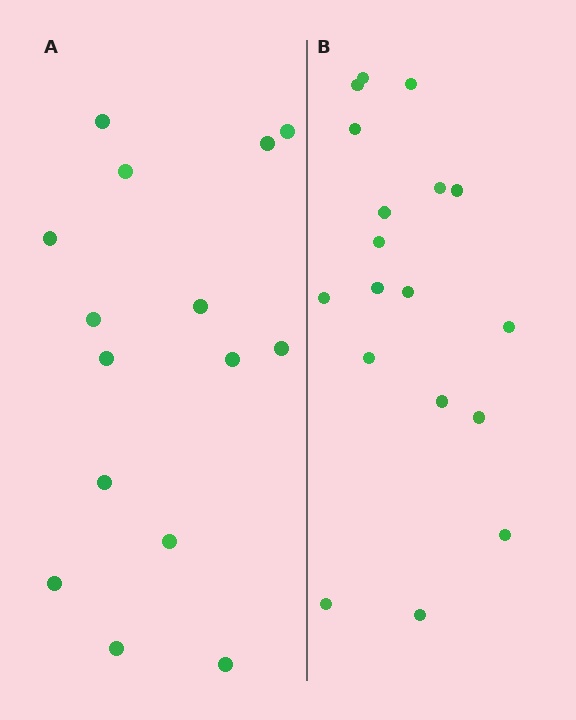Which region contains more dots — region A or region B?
Region B (the right region) has more dots.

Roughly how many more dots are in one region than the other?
Region B has just a few more — roughly 2 or 3 more dots than region A.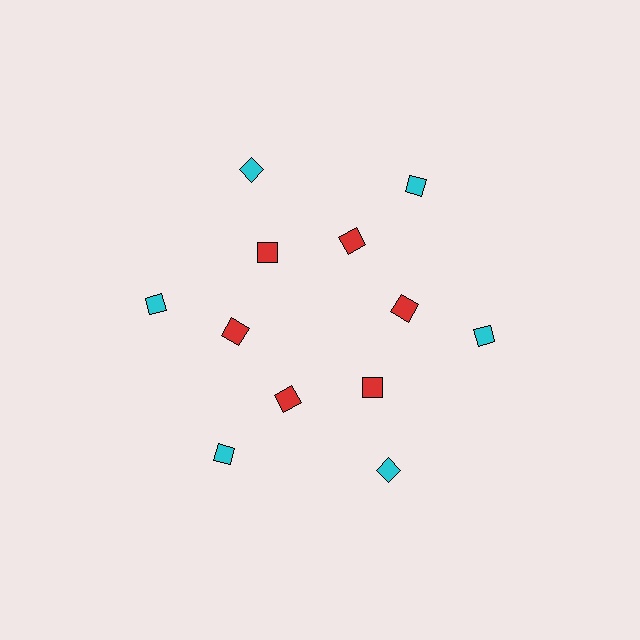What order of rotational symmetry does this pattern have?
This pattern has 6-fold rotational symmetry.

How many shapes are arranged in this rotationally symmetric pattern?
There are 12 shapes, arranged in 6 groups of 2.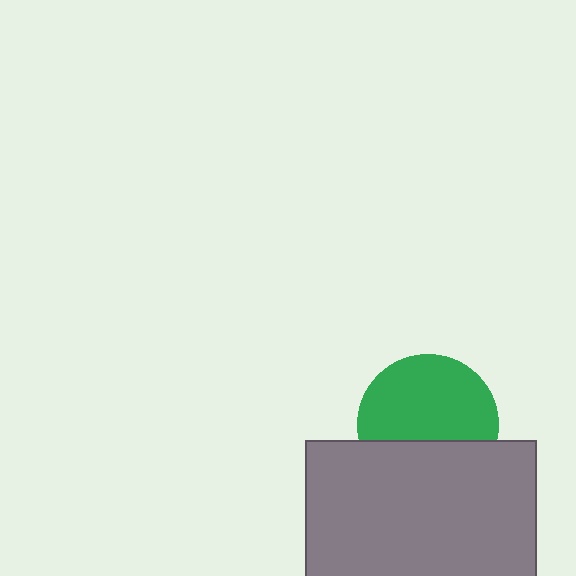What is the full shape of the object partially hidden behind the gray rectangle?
The partially hidden object is a green circle.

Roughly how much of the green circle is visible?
About half of it is visible (roughly 63%).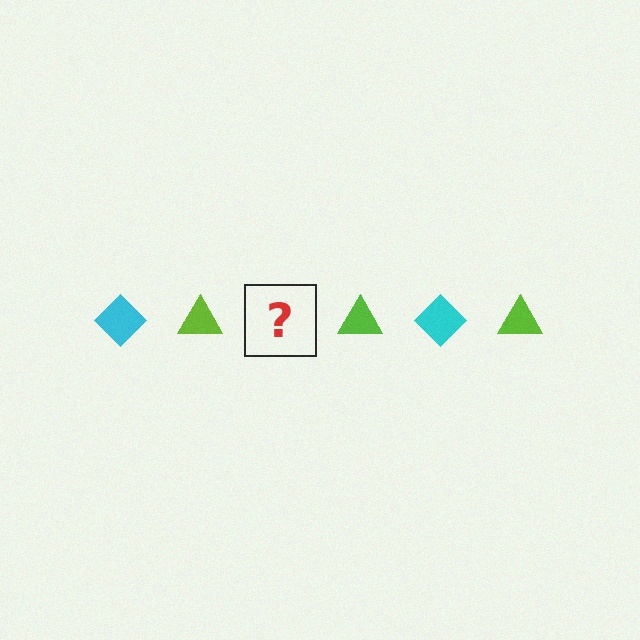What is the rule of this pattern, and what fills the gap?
The rule is that the pattern alternates between cyan diamond and lime triangle. The gap should be filled with a cyan diamond.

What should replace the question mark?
The question mark should be replaced with a cyan diamond.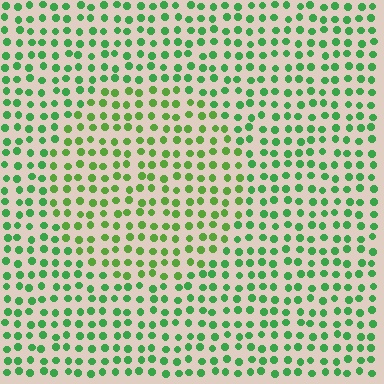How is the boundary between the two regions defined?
The boundary is defined purely by a slight shift in hue (about 26 degrees). Spacing, size, and orientation are identical on both sides.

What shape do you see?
I see a circle.